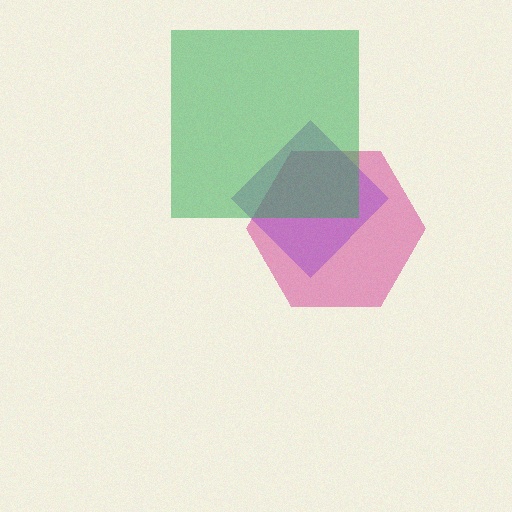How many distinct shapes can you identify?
There are 3 distinct shapes: a magenta hexagon, a purple diamond, a green square.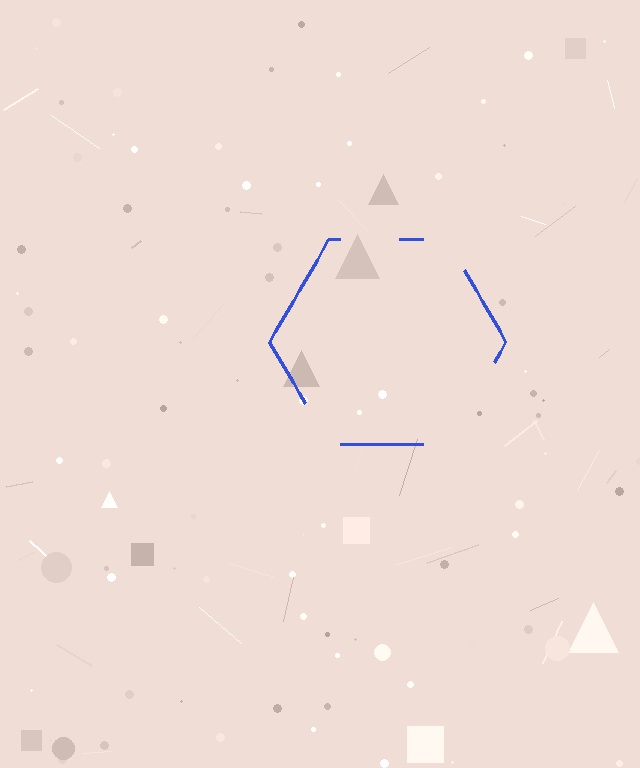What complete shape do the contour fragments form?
The contour fragments form a hexagon.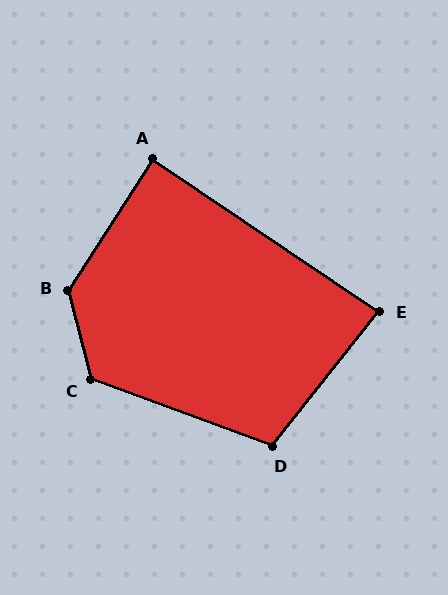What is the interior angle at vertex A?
Approximately 89 degrees (approximately right).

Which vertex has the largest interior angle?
B, at approximately 133 degrees.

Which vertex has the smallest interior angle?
E, at approximately 86 degrees.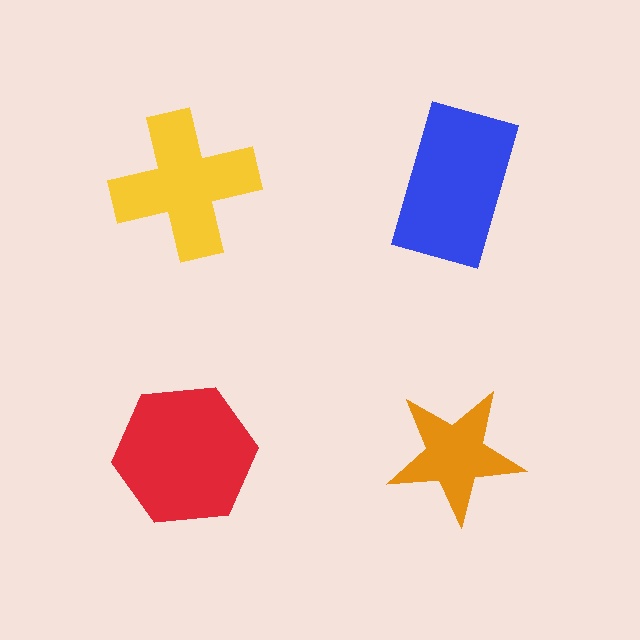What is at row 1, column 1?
A yellow cross.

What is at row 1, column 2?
A blue rectangle.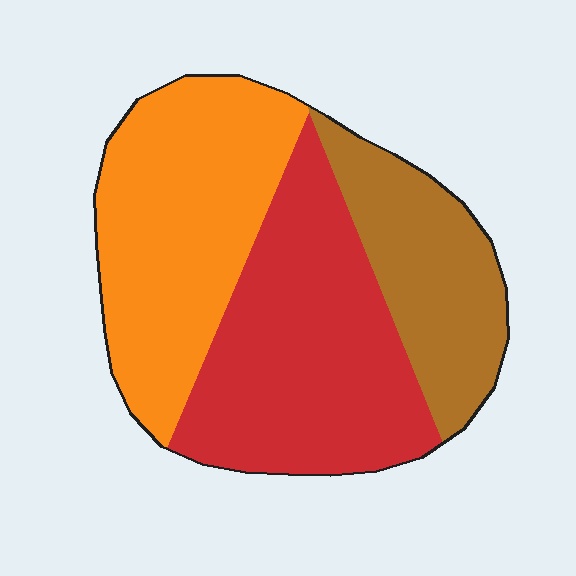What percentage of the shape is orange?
Orange covers around 35% of the shape.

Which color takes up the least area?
Brown, at roughly 25%.